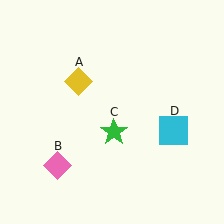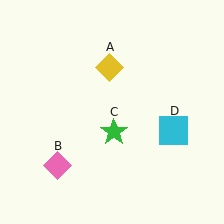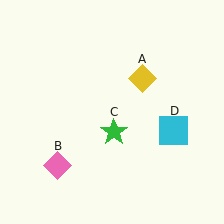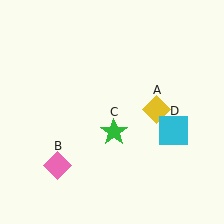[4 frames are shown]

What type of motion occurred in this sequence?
The yellow diamond (object A) rotated clockwise around the center of the scene.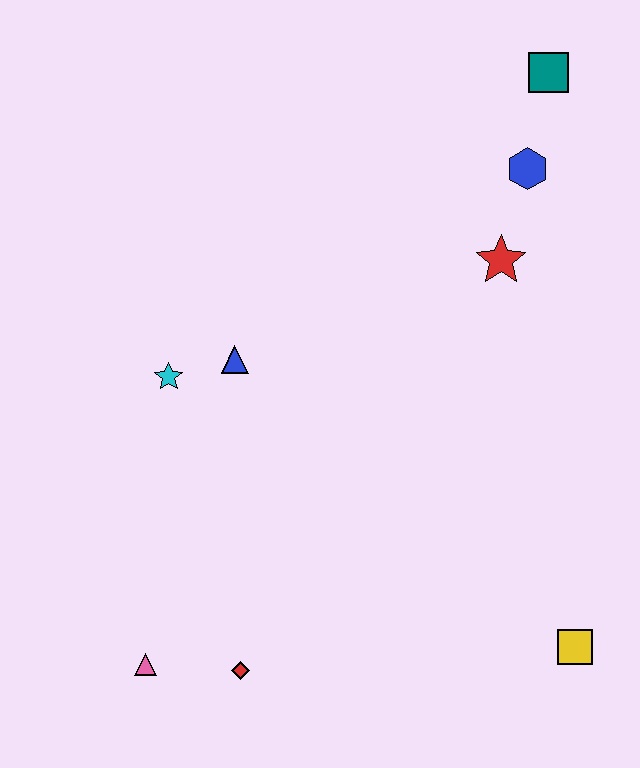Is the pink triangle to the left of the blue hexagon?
Yes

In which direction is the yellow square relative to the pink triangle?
The yellow square is to the right of the pink triangle.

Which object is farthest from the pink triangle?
The teal square is farthest from the pink triangle.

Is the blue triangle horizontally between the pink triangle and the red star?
Yes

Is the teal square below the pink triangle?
No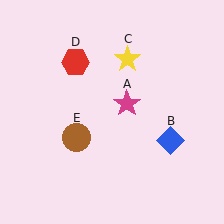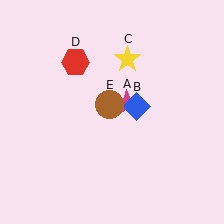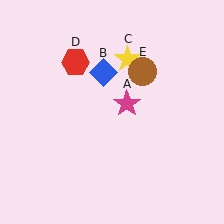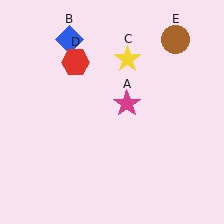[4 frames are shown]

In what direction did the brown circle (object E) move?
The brown circle (object E) moved up and to the right.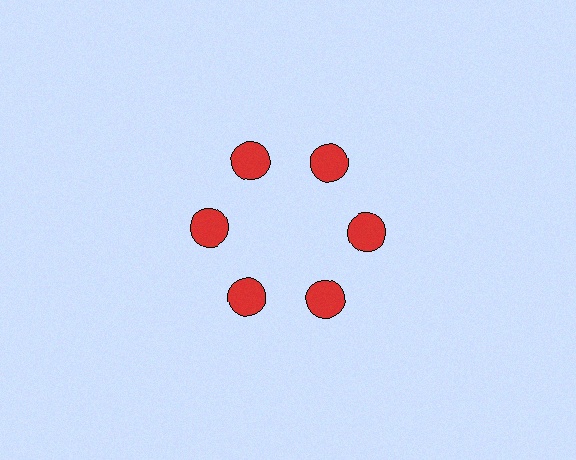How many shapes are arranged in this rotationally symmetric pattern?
There are 6 shapes, arranged in 6 groups of 1.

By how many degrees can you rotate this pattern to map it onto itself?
The pattern maps onto itself every 60 degrees of rotation.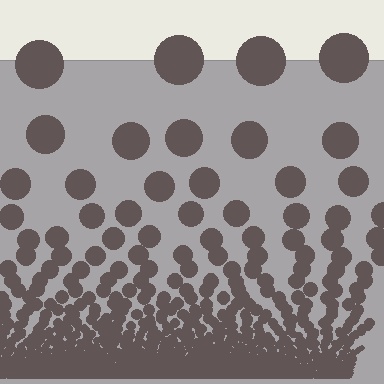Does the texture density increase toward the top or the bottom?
Density increases toward the bottom.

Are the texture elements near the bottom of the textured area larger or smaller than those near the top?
Smaller. The gradient is inverted — elements near the bottom are smaller and denser.